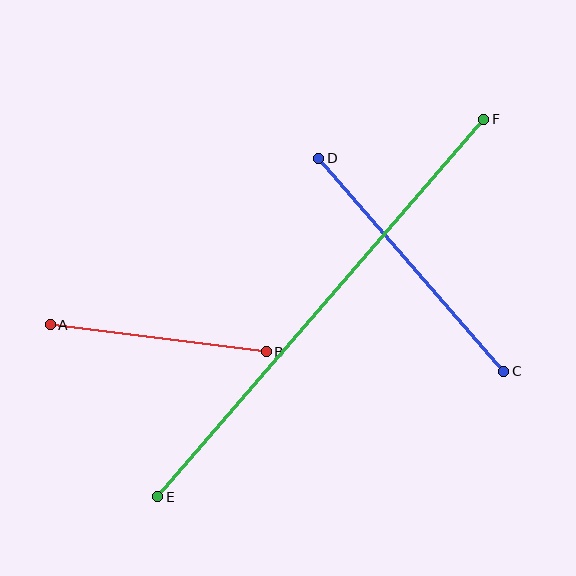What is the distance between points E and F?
The distance is approximately 499 pixels.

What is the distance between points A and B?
The distance is approximately 218 pixels.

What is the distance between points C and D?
The distance is approximately 282 pixels.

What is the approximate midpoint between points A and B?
The midpoint is at approximately (158, 338) pixels.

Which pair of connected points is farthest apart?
Points E and F are farthest apart.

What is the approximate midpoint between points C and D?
The midpoint is at approximately (411, 265) pixels.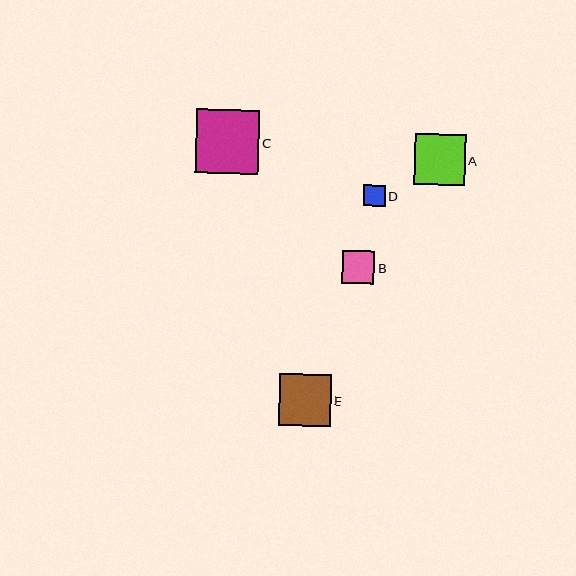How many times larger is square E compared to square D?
Square E is approximately 2.4 times the size of square D.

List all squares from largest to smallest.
From largest to smallest: C, E, A, B, D.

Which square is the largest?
Square C is the largest with a size of approximately 64 pixels.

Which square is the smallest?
Square D is the smallest with a size of approximately 21 pixels.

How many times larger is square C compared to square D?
Square C is approximately 3.0 times the size of square D.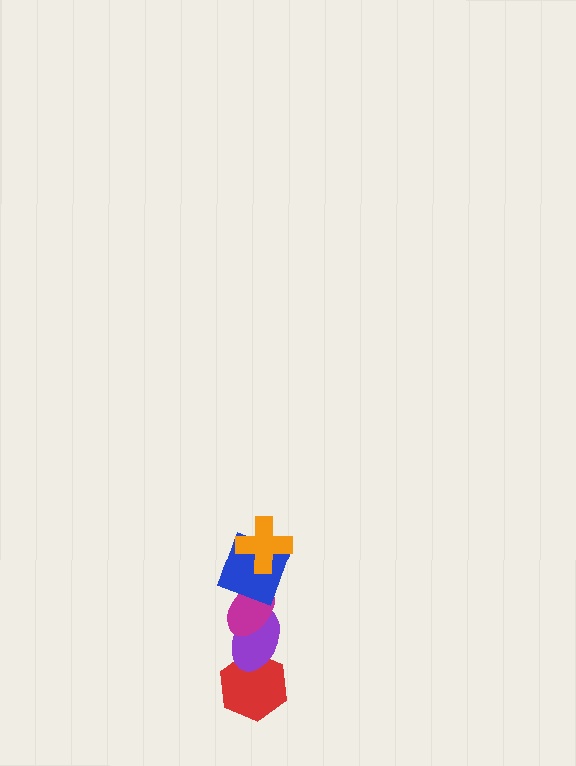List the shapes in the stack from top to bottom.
From top to bottom: the orange cross, the blue square, the magenta ellipse, the purple ellipse, the red hexagon.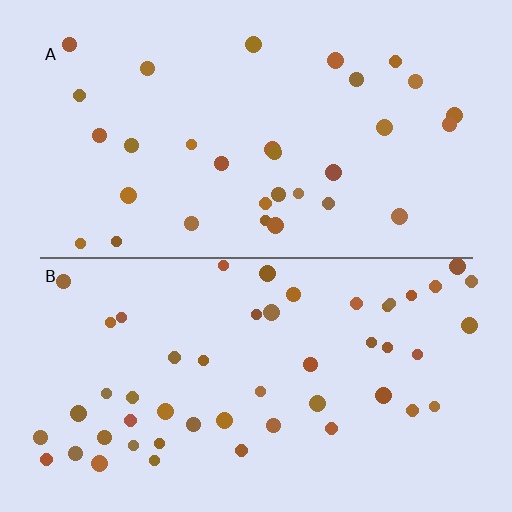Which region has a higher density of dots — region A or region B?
B (the bottom).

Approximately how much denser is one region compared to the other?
Approximately 1.6× — region B over region A.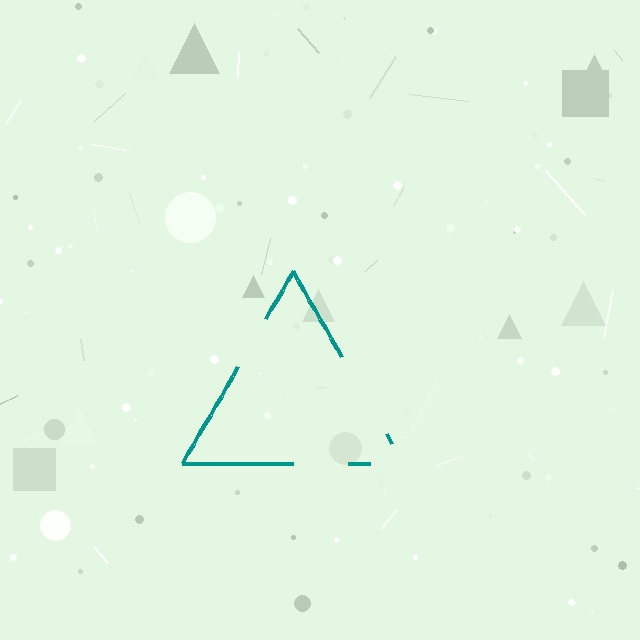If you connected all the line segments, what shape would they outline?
They would outline a triangle.